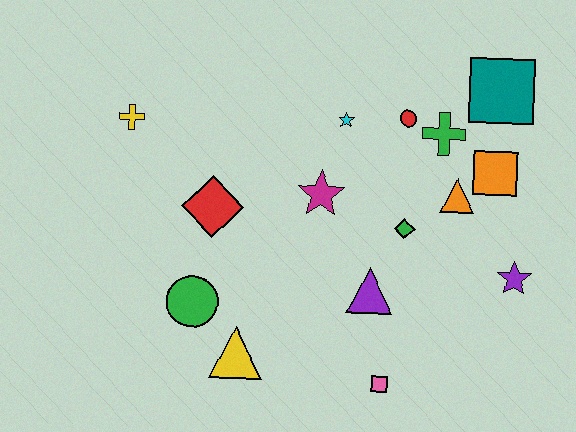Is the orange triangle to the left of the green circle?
No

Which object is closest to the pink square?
The purple triangle is closest to the pink square.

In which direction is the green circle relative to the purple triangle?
The green circle is to the left of the purple triangle.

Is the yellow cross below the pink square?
No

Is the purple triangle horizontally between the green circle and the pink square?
Yes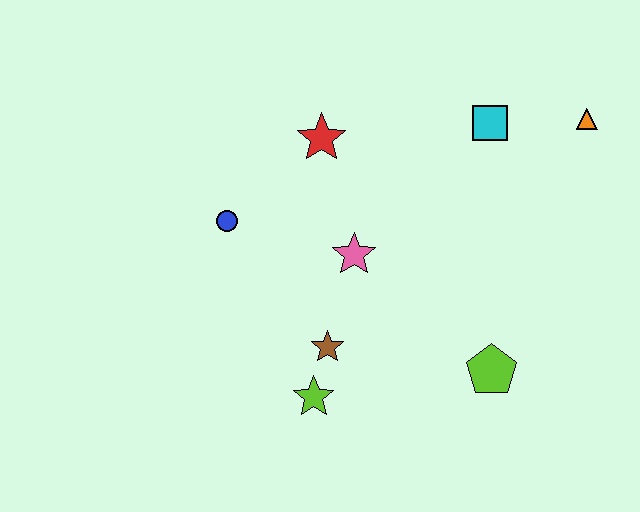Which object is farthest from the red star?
The lime pentagon is farthest from the red star.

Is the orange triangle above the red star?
Yes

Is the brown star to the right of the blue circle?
Yes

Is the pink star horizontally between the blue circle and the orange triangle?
Yes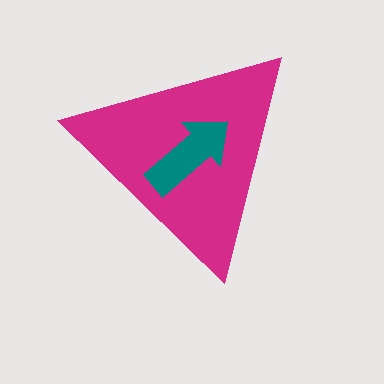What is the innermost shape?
The teal arrow.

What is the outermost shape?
The magenta triangle.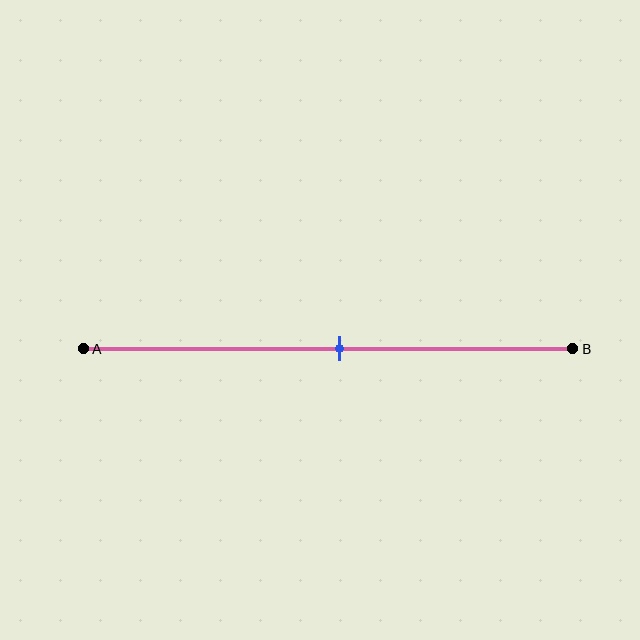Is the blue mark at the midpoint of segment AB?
Yes, the mark is approximately at the midpoint.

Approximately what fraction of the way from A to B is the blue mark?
The blue mark is approximately 50% of the way from A to B.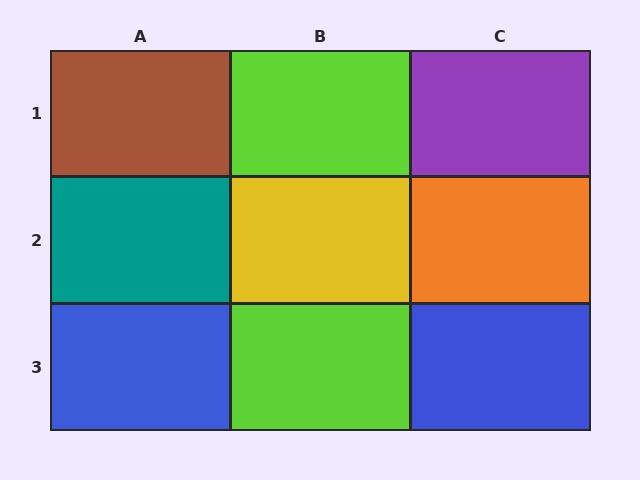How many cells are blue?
2 cells are blue.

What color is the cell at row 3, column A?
Blue.